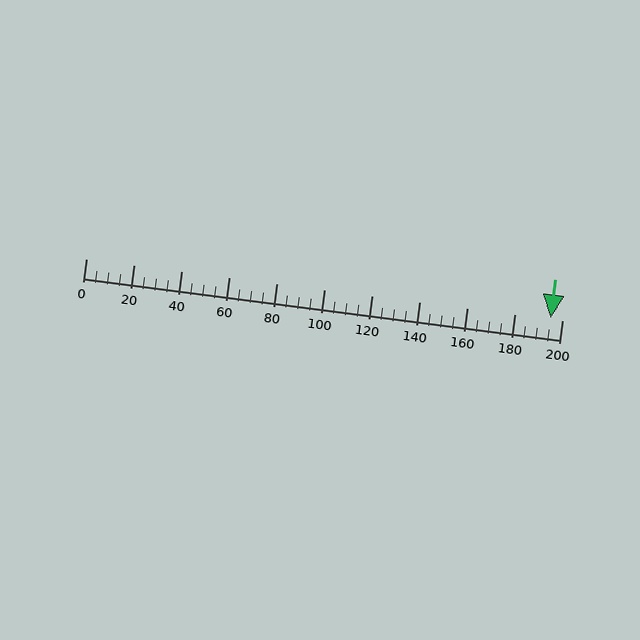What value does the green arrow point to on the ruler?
The green arrow points to approximately 195.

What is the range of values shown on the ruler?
The ruler shows values from 0 to 200.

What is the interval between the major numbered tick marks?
The major tick marks are spaced 20 units apart.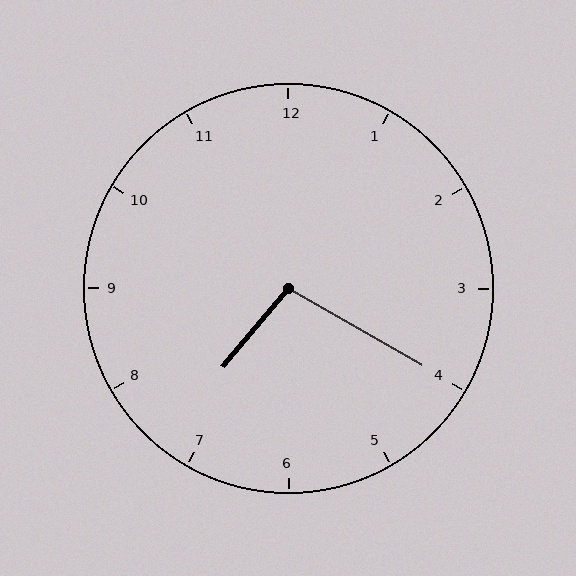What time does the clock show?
7:20.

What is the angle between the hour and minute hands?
Approximately 100 degrees.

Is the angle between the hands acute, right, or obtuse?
It is obtuse.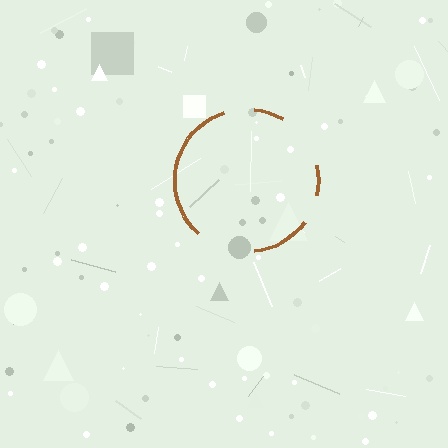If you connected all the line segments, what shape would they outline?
They would outline a circle.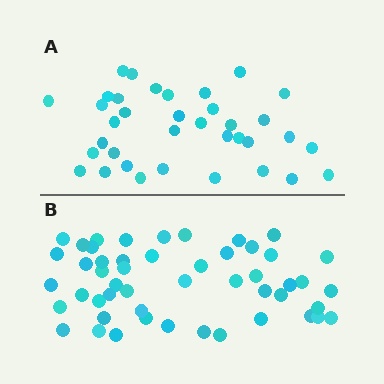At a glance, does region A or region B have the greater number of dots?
Region B (the bottom region) has more dots.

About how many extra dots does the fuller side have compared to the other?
Region B has approximately 15 more dots than region A.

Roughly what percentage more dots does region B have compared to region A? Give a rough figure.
About 40% more.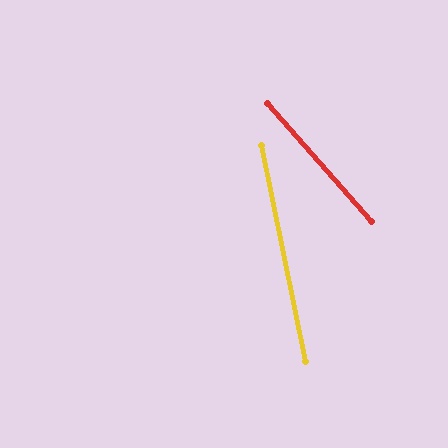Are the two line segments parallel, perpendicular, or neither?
Neither parallel nor perpendicular — they differ by about 30°.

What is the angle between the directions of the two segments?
Approximately 30 degrees.